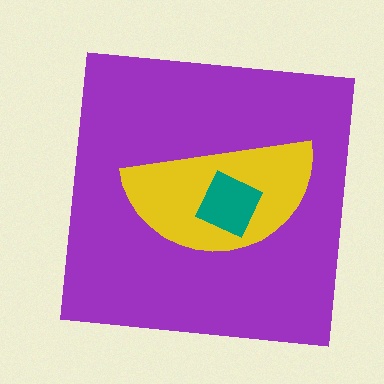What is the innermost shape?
The teal diamond.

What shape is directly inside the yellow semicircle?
The teal diamond.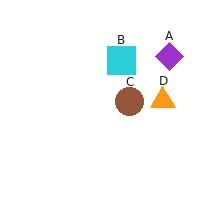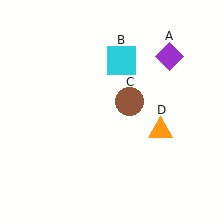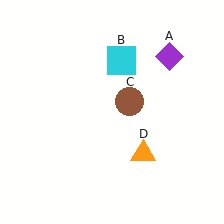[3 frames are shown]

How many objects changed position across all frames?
1 object changed position: orange triangle (object D).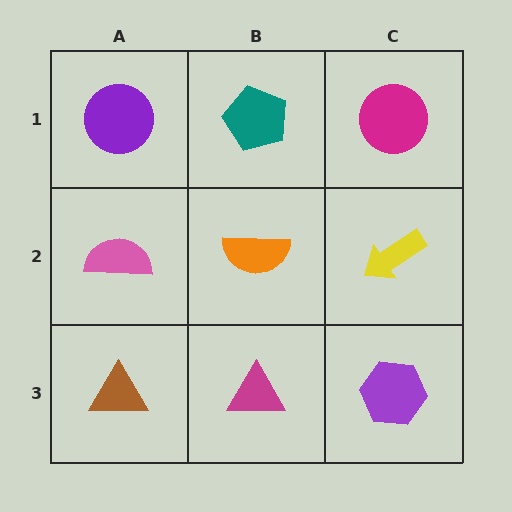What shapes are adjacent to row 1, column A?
A pink semicircle (row 2, column A), a teal pentagon (row 1, column B).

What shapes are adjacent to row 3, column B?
An orange semicircle (row 2, column B), a brown triangle (row 3, column A), a purple hexagon (row 3, column C).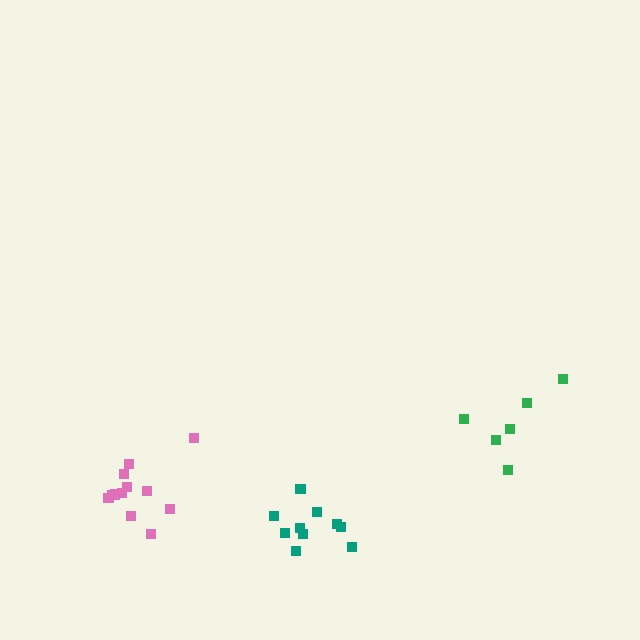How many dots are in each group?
Group 1: 10 dots, Group 2: 6 dots, Group 3: 12 dots (28 total).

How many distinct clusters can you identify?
There are 3 distinct clusters.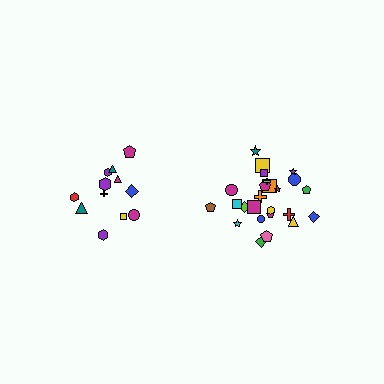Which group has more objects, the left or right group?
The right group.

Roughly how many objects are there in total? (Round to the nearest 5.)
Roughly 35 objects in total.